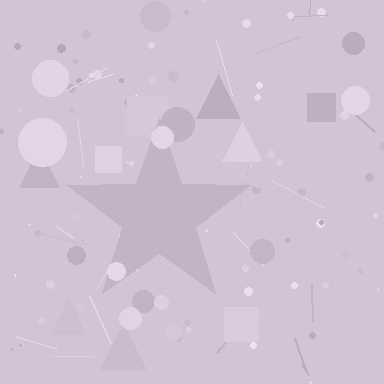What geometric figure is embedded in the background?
A star is embedded in the background.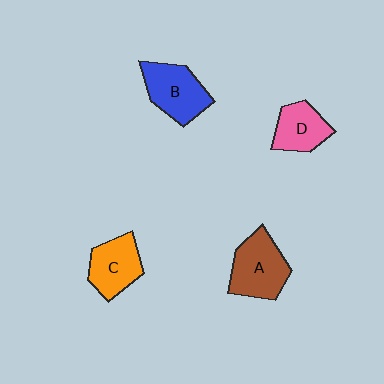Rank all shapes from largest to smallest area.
From largest to smallest: A (brown), B (blue), C (orange), D (pink).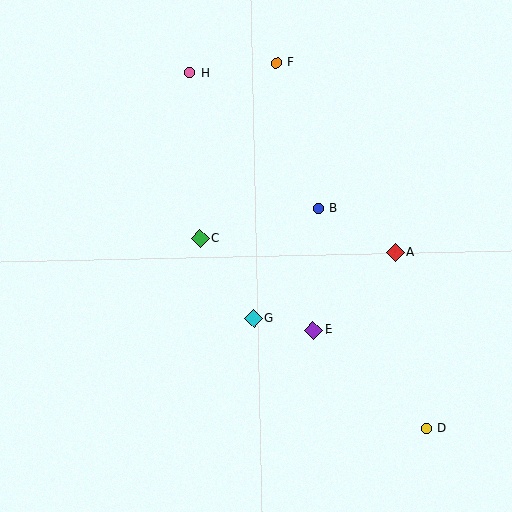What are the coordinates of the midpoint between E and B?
The midpoint between E and B is at (316, 269).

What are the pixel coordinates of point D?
Point D is at (426, 429).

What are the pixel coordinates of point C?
Point C is at (200, 239).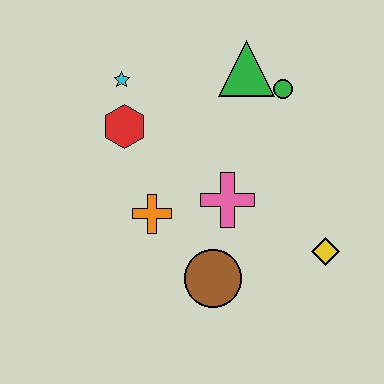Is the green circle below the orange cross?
No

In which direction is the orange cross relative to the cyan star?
The orange cross is below the cyan star.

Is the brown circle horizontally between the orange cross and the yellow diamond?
Yes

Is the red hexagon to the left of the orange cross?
Yes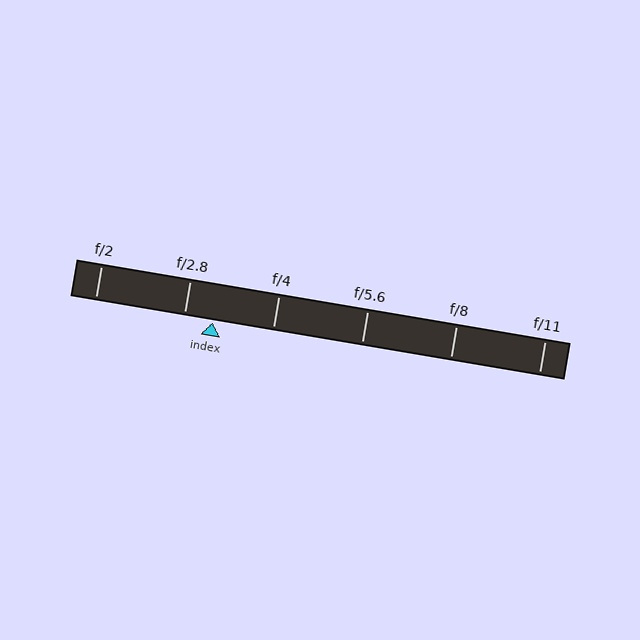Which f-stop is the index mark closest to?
The index mark is closest to f/2.8.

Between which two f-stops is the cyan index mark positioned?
The index mark is between f/2.8 and f/4.